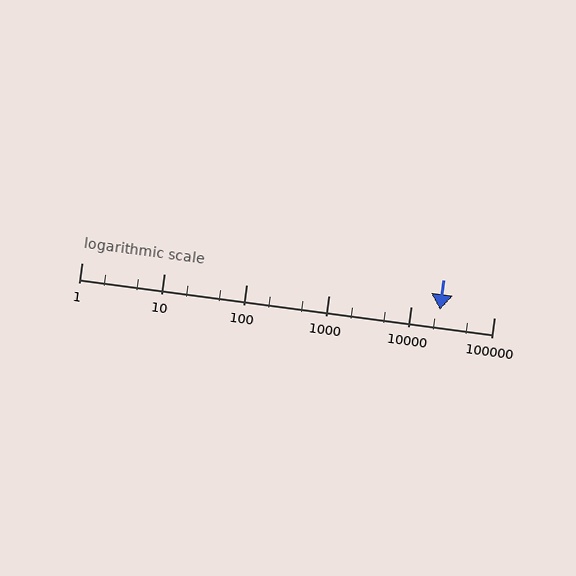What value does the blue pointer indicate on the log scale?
The pointer indicates approximately 22000.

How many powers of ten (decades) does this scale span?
The scale spans 5 decades, from 1 to 100000.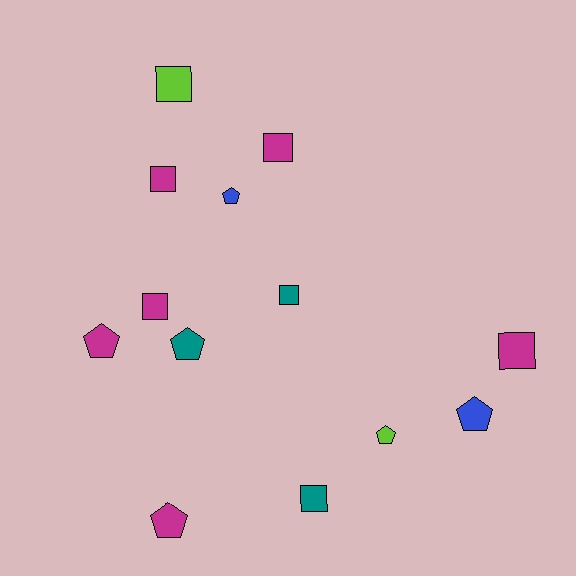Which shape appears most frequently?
Square, with 7 objects.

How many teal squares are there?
There are 2 teal squares.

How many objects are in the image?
There are 13 objects.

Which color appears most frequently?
Magenta, with 6 objects.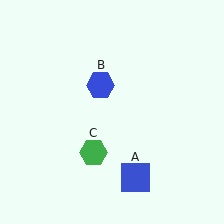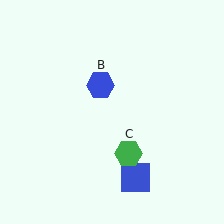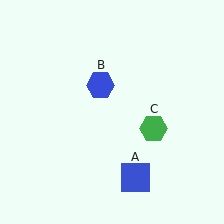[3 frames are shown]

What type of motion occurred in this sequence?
The green hexagon (object C) rotated counterclockwise around the center of the scene.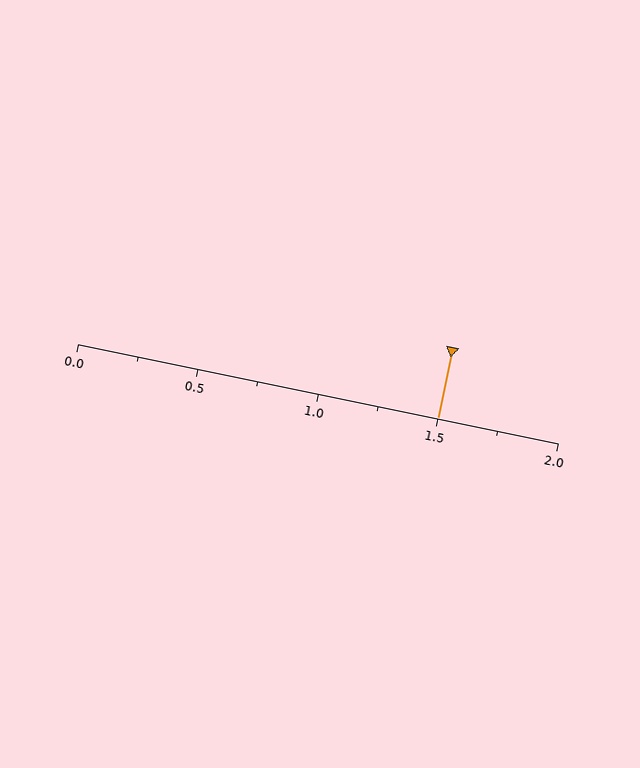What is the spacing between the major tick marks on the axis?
The major ticks are spaced 0.5 apart.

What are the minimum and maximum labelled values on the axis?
The axis runs from 0.0 to 2.0.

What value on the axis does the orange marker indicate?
The marker indicates approximately 1.5.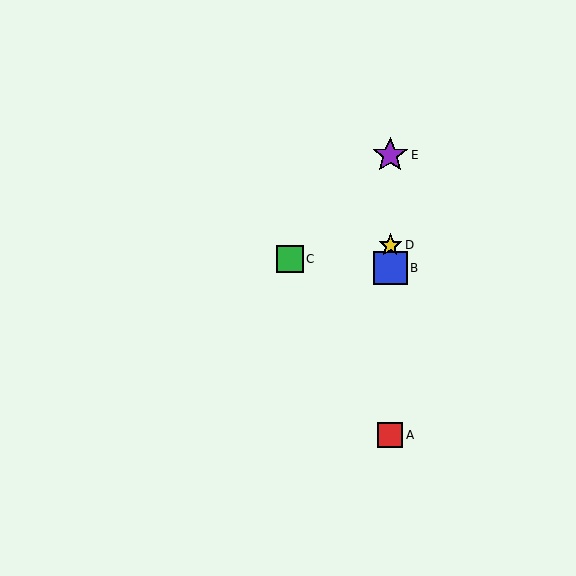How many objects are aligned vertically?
4 objects (A, B, D, E) are aligned vertically.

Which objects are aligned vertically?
Objects A, B, D, E are aligned vertically.